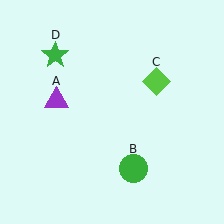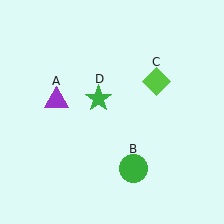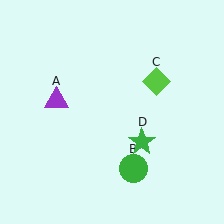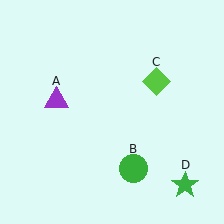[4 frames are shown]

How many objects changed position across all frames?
1 object changed position: green star (object D).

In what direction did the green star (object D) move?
The green star (object D) moved down and to the right.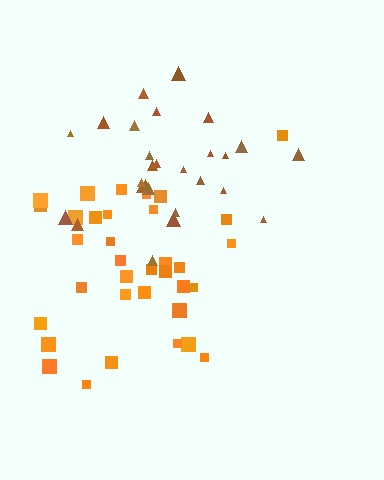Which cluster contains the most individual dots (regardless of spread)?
Orange (35).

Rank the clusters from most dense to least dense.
brown, orange.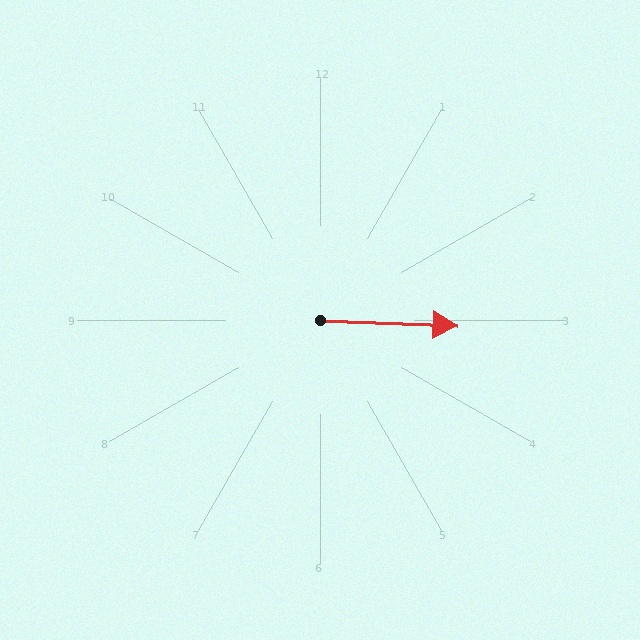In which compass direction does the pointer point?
East.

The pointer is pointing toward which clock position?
Roughly 3 o'clock.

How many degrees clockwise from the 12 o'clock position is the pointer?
Approximately 92 degrees.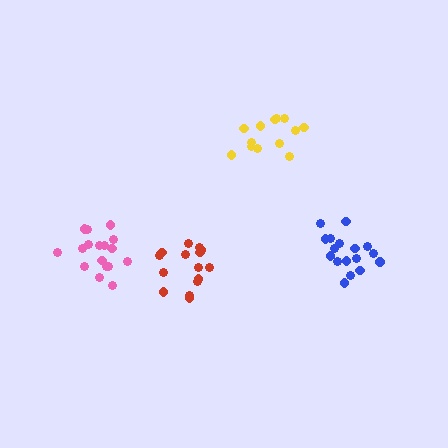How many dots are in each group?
Group 1: 17 dots, Group 2: 15 dots, Group 3: 17 dots, Group 4: 13 dots (62 total).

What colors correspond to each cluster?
The clusters are colored: pink, red, blue, yellow.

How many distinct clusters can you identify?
There are 4 distinct clusters.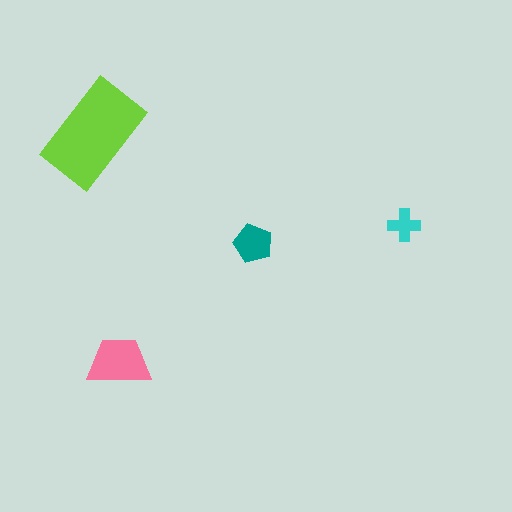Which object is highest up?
The lime rectangle is topmost.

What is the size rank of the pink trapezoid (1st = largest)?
2nd.